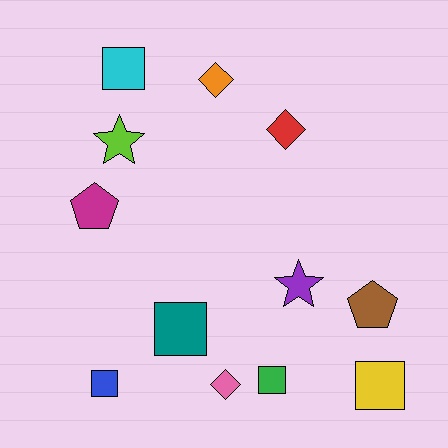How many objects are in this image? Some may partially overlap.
There are 12 objects.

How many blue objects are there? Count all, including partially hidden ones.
There is 1 blue object.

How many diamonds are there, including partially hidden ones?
There are 3 diamonds.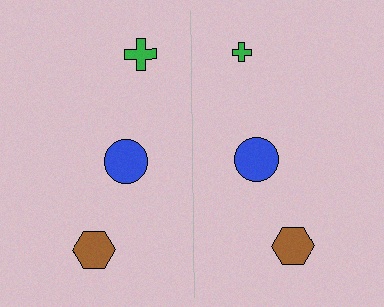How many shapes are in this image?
There are 6 shapes in this image.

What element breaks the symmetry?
The green cross on the right side has a different size than its mirror counterpart.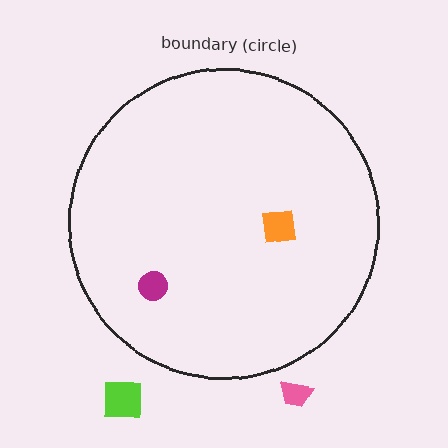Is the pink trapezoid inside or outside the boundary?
Outside.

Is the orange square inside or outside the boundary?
Inside.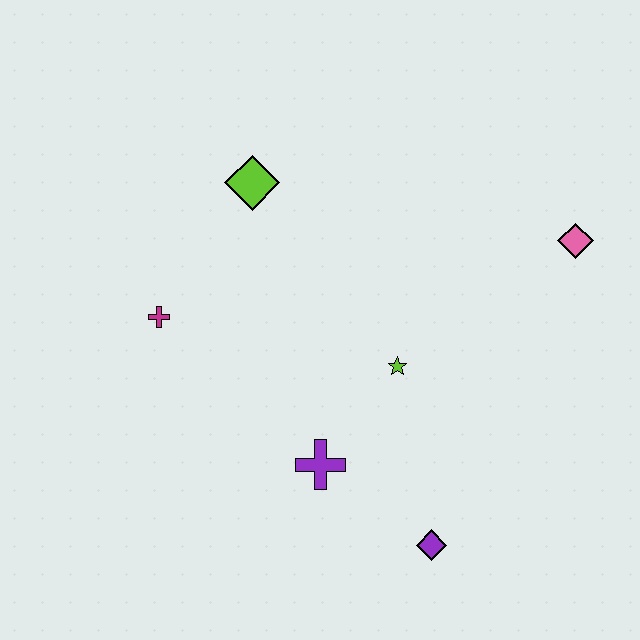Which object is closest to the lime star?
The purple cross is closest to the lime star.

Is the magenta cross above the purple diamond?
Yes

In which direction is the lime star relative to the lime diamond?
The lime star is below the lime diamond.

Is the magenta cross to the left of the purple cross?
Yes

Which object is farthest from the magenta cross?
The pink diamond is farthest from the magenta cross.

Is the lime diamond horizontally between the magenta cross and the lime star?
Yes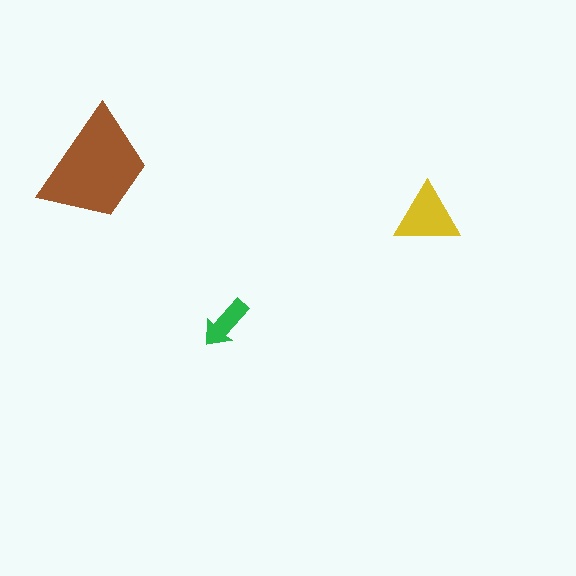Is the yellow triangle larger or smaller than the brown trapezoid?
Smaller.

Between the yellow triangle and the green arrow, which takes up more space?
The yellow triangle.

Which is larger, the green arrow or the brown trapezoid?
The brown trapezoid.